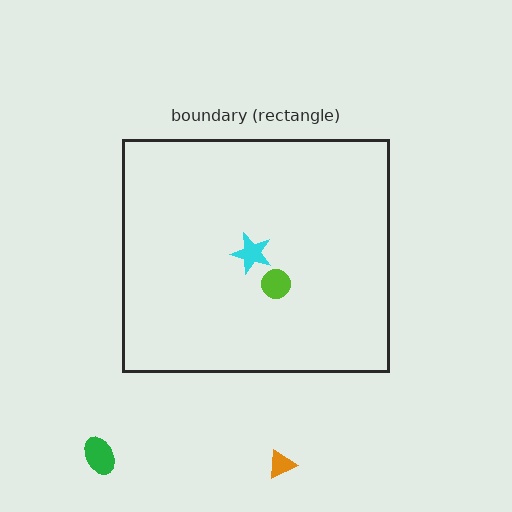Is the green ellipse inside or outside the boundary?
Outside.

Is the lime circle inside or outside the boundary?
Inside.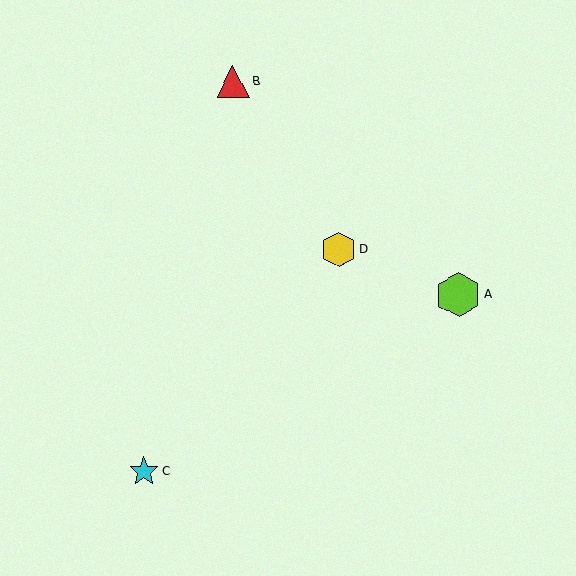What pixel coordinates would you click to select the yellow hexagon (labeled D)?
Click at (339, 250) to select the yellow hexagon D.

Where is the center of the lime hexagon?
The center of the lime hexagon is at (458, 295).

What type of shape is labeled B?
Shape B is a red triangle.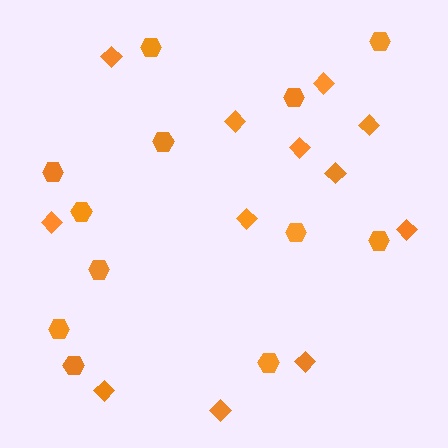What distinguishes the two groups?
There are 2 groups: one group of hexagons (12) and one group of diamonds (12).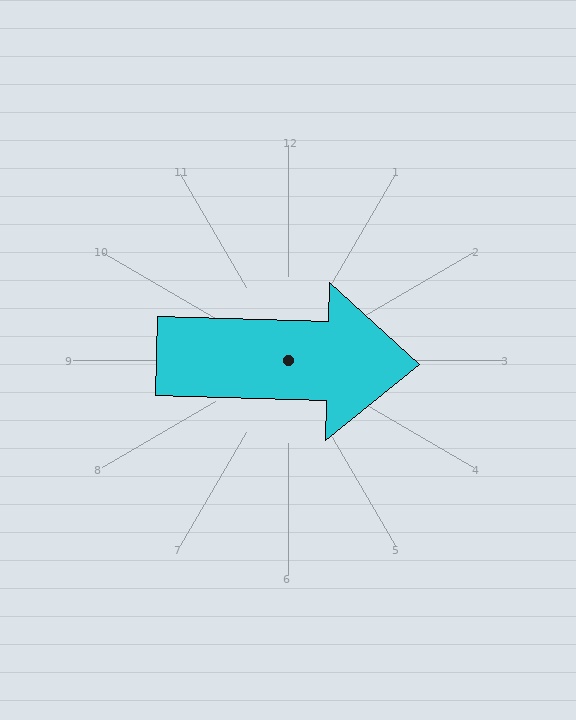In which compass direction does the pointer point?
East.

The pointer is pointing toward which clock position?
Roughly 3 o'clock.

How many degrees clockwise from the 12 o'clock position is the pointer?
Approximately 92 degrees.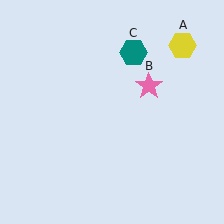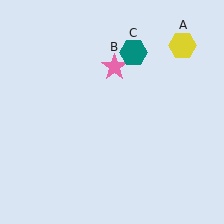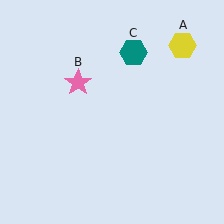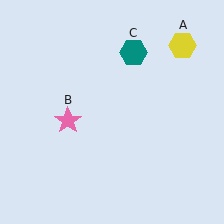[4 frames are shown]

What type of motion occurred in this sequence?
The pink star (object B) rotated counterclockwise around the center of the scene.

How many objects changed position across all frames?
1 object changed position: pink star (object B).